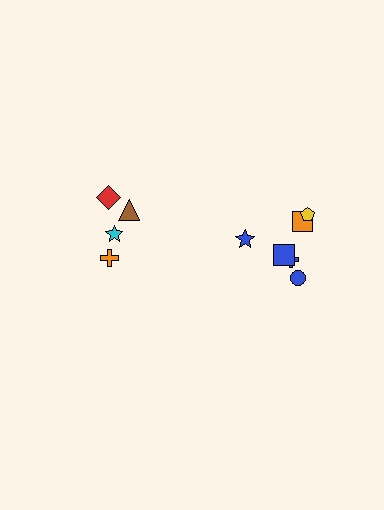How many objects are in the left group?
There are 4 objects.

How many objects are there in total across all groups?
There are 10 objects.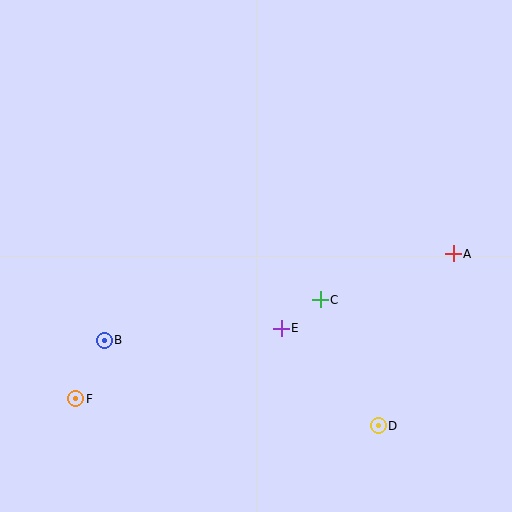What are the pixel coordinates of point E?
Point E is at (281, 328).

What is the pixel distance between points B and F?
The distance between B and F is 65 pixels.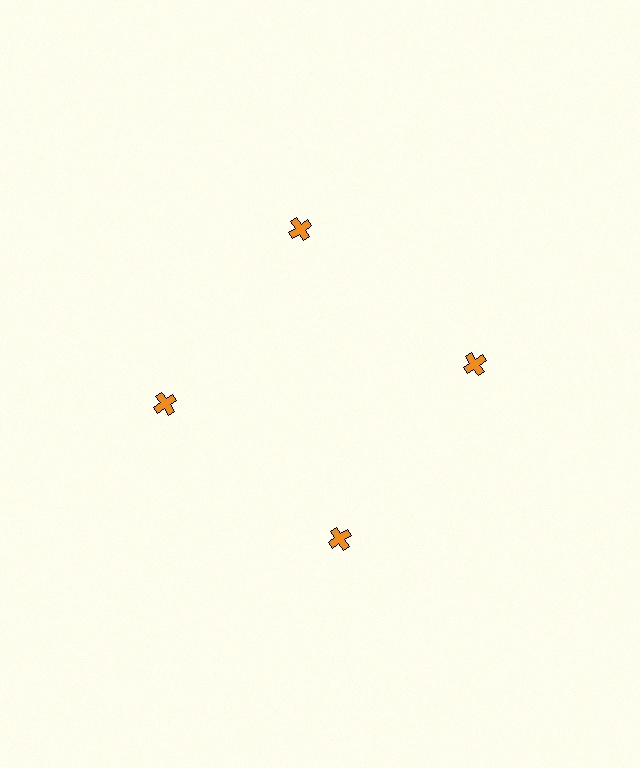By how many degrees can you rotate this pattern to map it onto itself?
The pattern maps onto itself every 90 degrees of rotation.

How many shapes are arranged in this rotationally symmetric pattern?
There are 4 shapes, arranged in 4 groups of 1.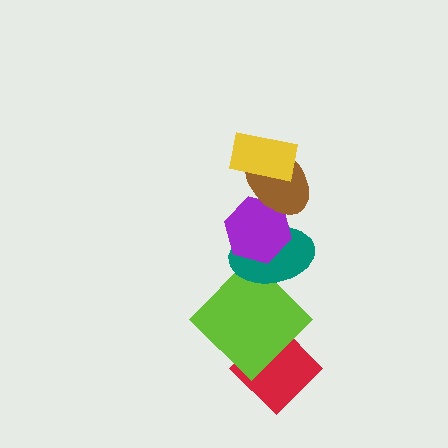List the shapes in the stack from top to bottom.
From top to bottom: the yellow rectangle, the brown ellipse, the purple hexagon, the teal ellipse, the lime diamond, the red diamond.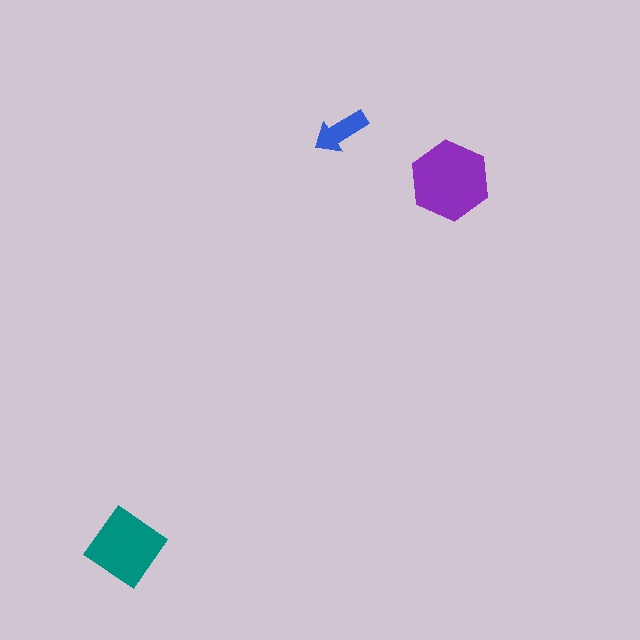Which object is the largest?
The purple hexagon.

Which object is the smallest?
The blue arrow.